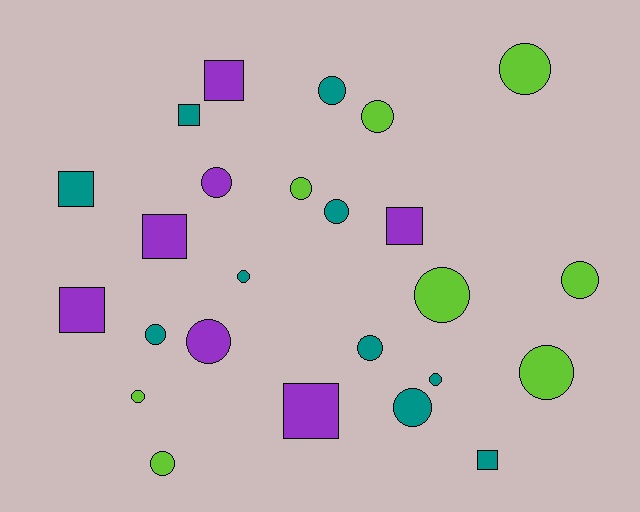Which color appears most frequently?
Teal, with 10 objects.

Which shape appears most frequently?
Circle, with 17 objects.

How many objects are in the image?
There are 25 objects.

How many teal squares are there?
There are 3 teal squares.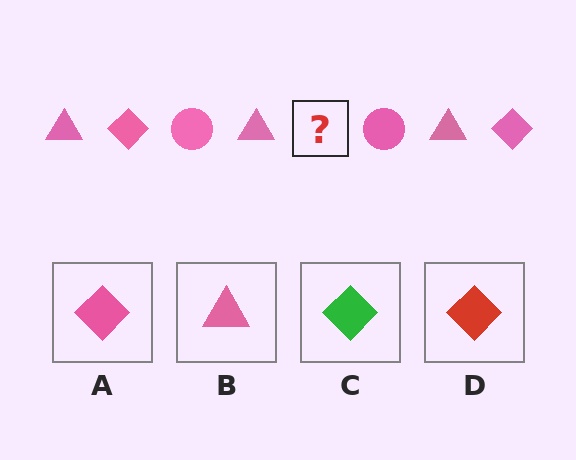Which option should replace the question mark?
Option A.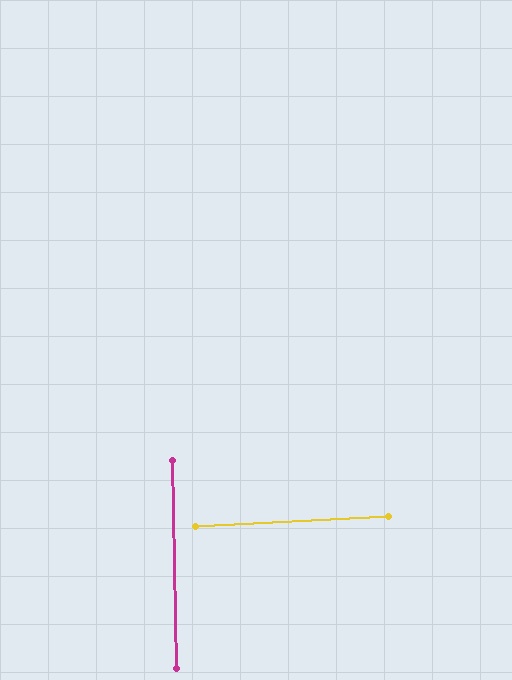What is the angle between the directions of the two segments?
Approximately 88 degrees.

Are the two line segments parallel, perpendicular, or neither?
Perpendicular — they meet at approximately 88°.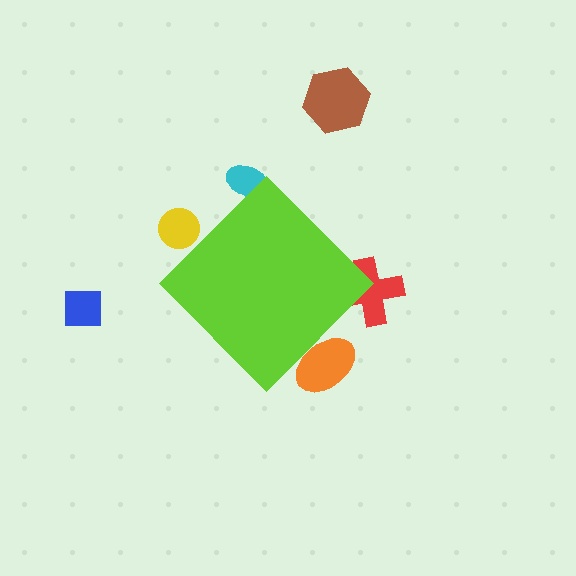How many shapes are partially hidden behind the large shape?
4 shapes are partially hidden.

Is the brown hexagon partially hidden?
No, the brown hexagon is fully visible.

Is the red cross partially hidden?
Yes, the red cross is partially hidden behind the lime diamond.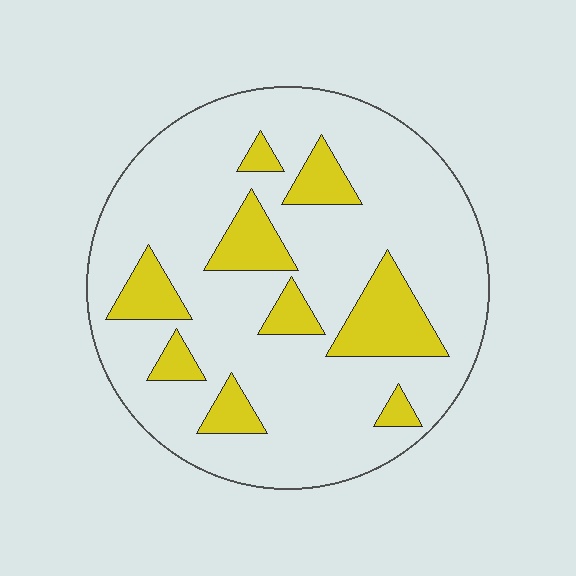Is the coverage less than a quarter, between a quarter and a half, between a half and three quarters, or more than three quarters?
Less than a quarter.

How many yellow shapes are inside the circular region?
9.